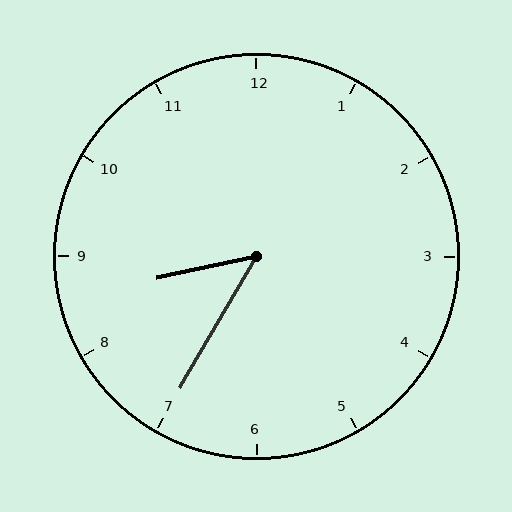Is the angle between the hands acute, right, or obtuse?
It is acute.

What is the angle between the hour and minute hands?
Approximately 48 degrees.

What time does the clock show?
8:35.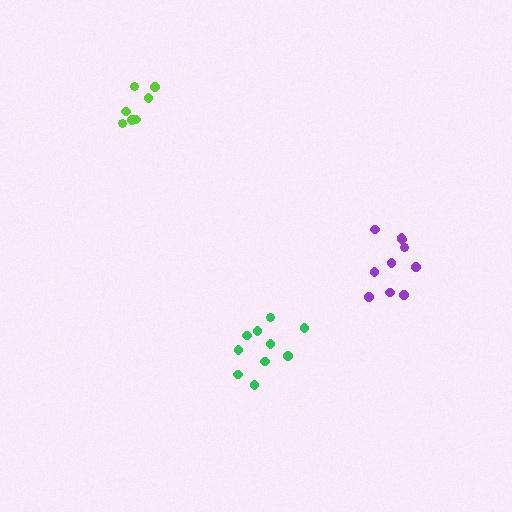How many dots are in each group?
Group 1: 10 dots, Group 2: 10 dots, Group 3: 7 dots (27 total).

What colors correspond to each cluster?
The clusters are colored: purple, green, lime.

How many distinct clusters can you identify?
There are 3 distinct clusters.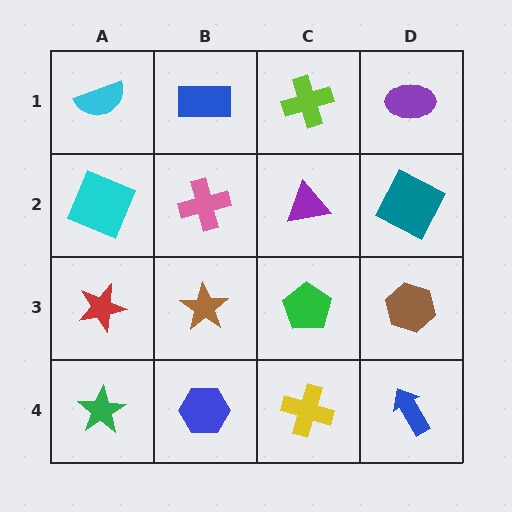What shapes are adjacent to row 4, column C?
A green pentagon (row 3, column C), a blue hexagon (row 4, column B), a blue arrow (row 4, column D).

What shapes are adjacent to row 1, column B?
A pink cross (row 2, column B), a cyan semicircle (row 1, column A), a lime cross (row 1, column C).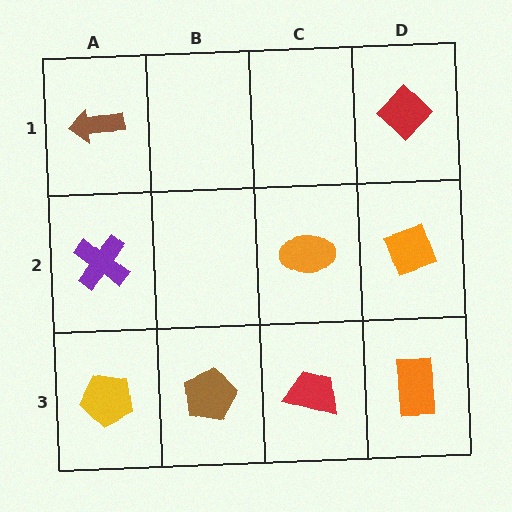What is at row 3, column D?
An orange rectangle.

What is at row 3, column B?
A brown pentagon.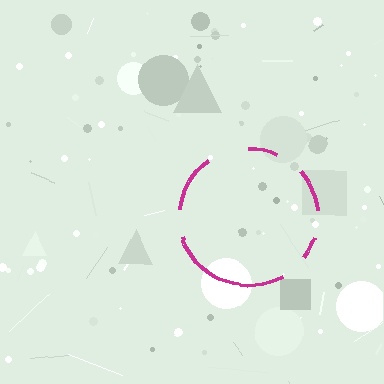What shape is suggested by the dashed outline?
The dashed outline suggests a circle.